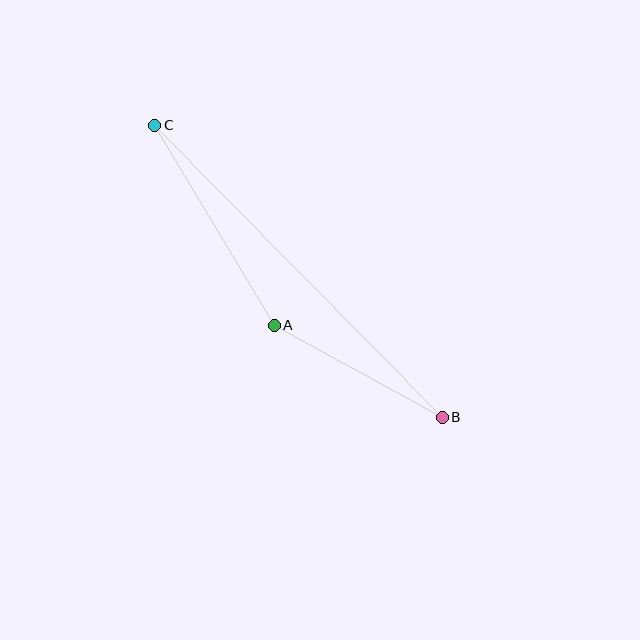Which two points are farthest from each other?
Points B and C are farthest from each other.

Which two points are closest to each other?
Points A and B are closest to each other.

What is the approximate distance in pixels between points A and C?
The distance between A and C is approximately 233 pixels.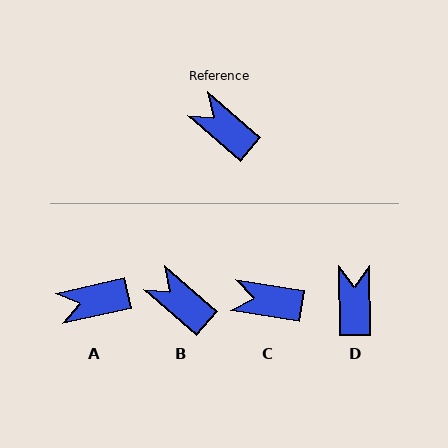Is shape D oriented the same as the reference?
No, it is off by about 48 degrees.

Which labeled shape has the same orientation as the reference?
B.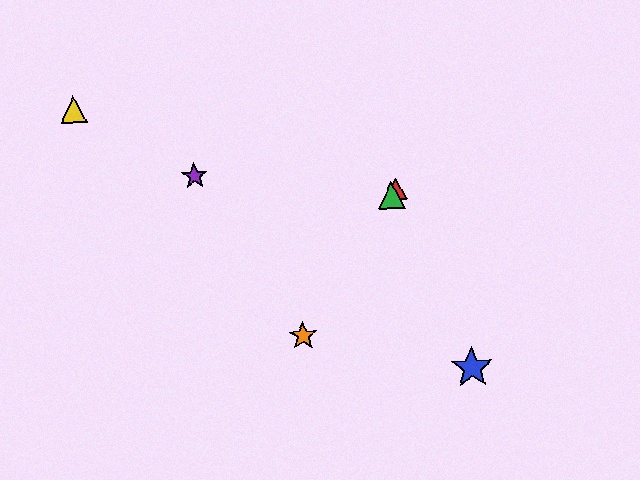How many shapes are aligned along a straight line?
3 shapes (the red triangle, the green triangle, the orange star) are aligned along a straight line.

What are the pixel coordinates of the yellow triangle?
The yellow triangle is at (74, 110).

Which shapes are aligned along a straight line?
The red triangle, the green triangle, the orange star are aligned along a straight line.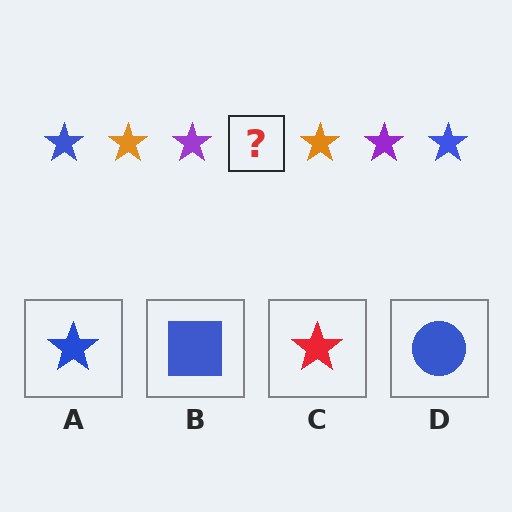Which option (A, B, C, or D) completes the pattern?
A.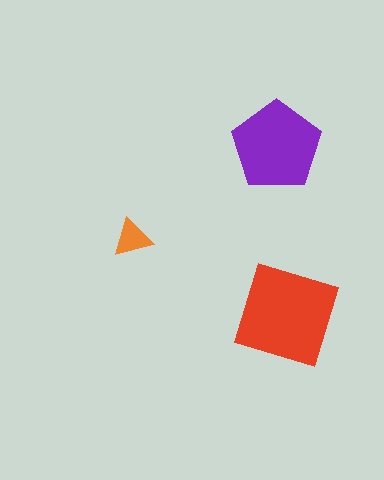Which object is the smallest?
The orange triangle.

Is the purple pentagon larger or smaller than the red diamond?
Smaller.